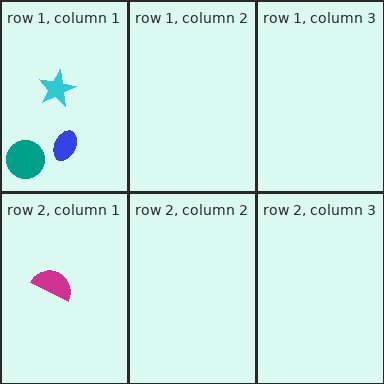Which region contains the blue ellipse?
The row 1, column 1 region.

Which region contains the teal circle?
The row 1, column 1 region.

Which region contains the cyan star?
The row 1, column 1 region.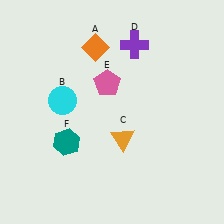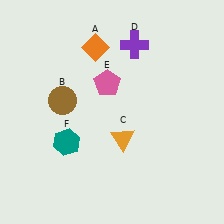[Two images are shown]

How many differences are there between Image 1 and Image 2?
There is 1 difference between the two images.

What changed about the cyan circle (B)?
In Image 1, B is cyan. In Image 2, it changed to brown.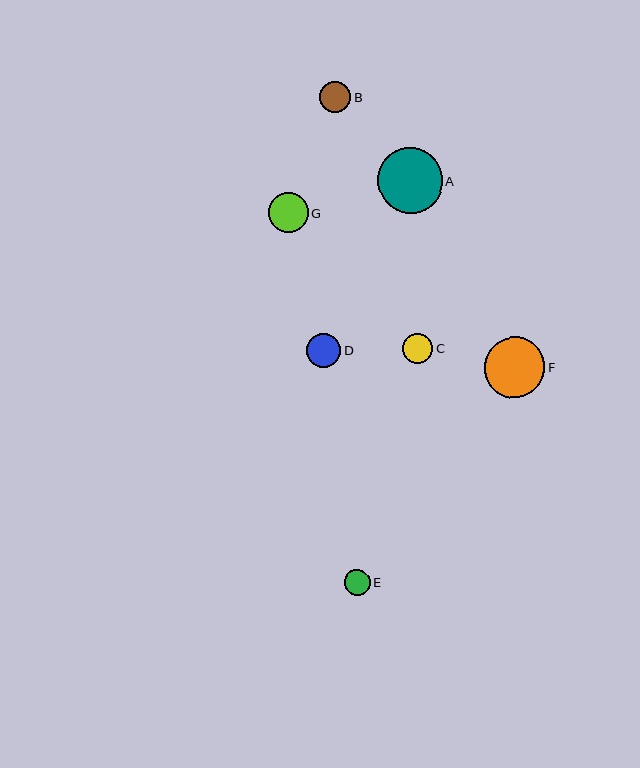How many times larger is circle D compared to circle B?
Circle D is approximately 1.1 times the size of circle B.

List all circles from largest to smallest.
From largest to smallest: A, F, G, D, B, C, E.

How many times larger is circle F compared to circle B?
Circle F is approximately 1.9 times the size of circle B.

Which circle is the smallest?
Circle E is the smallest with a size of approximately 26 pixels.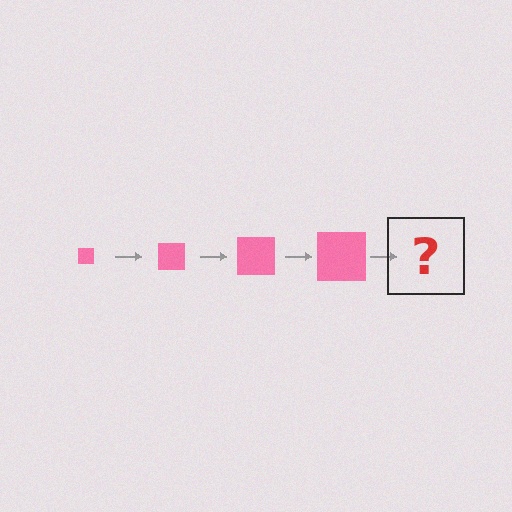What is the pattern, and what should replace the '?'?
The pattern is that the square gets progressively larger each step. The '?' should be a pink square, larger than the previous one.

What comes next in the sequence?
The next element should be a pink square, larger than the previous one.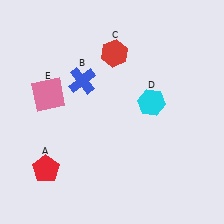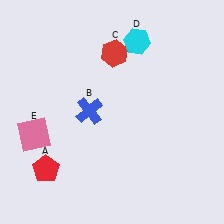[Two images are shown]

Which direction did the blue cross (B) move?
The blue cross (B) moved down.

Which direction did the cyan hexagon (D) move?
The cyan hexagon (D) moved up.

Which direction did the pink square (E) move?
The pink square (E) moved down.